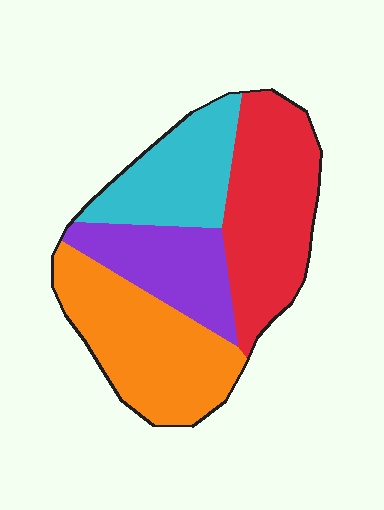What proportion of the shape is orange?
Orange covers 30% of the shape.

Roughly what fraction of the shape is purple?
Purple covers 18% of the shape.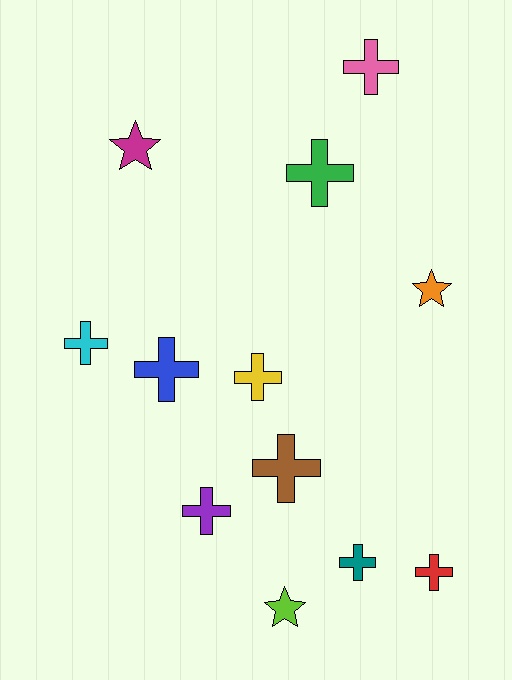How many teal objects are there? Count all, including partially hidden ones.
There is 1 teal object.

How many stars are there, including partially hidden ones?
There are 3 stars.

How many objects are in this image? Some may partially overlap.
There are 12 objects.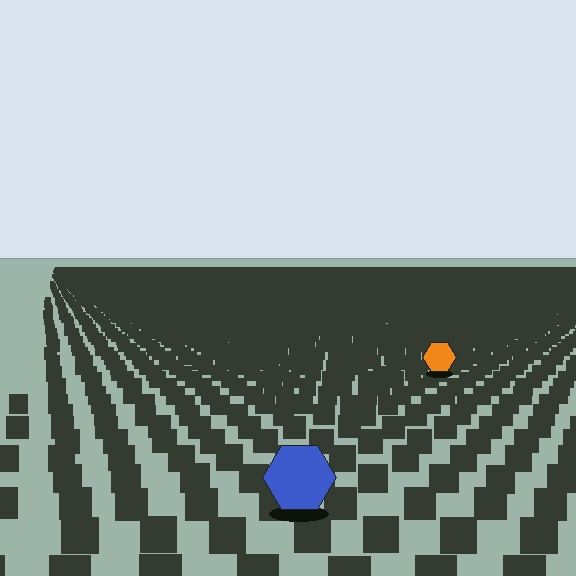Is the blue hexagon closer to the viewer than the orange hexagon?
Yes. The blue hexagon is closer — you can tell from the texture gradient: the ground texture is coarser near it.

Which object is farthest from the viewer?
The orange hexagon is farthest from the viewer. It appears smaller and the ground texture around it is denser.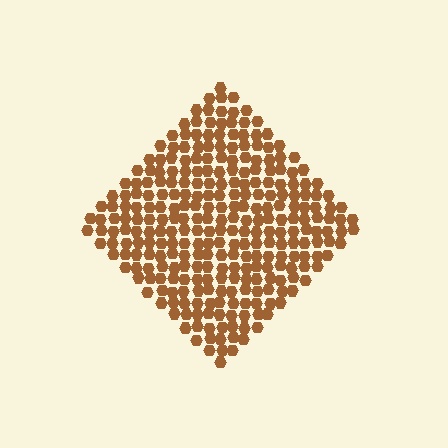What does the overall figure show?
The overall figure shows a diamond.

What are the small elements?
The small elements are hexagons.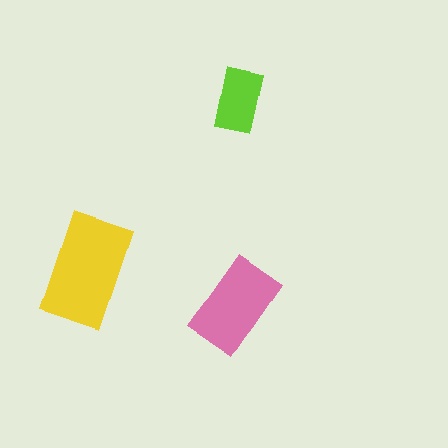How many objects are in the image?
There are 3 objects in the image.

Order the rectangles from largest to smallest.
the yellow one, the pink one, the lime one.